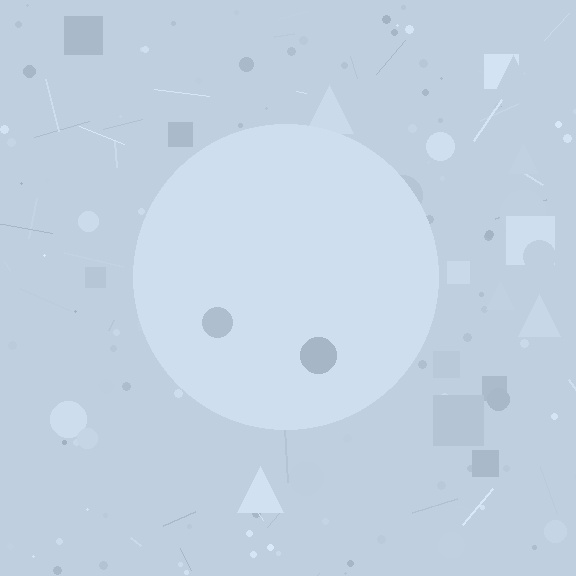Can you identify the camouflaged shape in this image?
The camouflaged shape is a circle.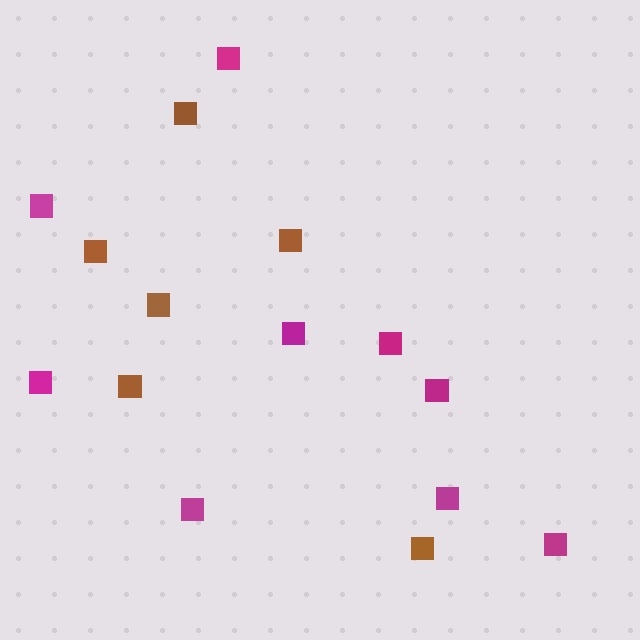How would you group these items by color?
There are 2 groups: one group of brown squares (6) and one group of magenta squares (9).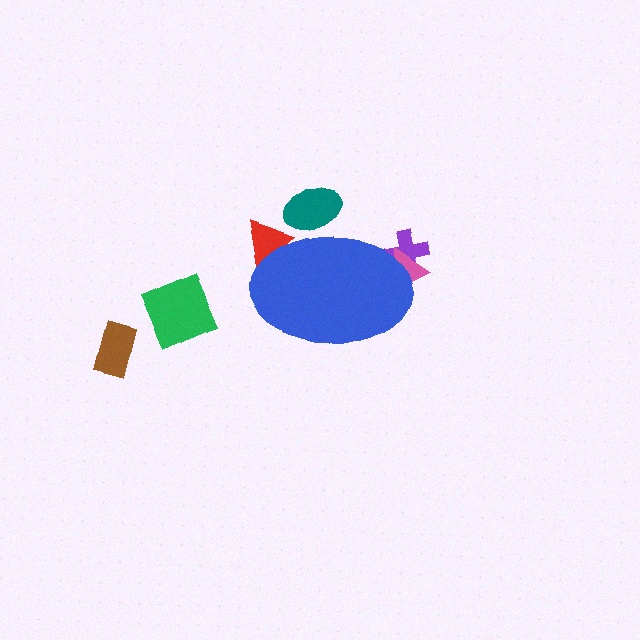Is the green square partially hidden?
No, the green square is fully visible.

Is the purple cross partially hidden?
Yes, the purple cross is partially hidden behind the blue ellipse.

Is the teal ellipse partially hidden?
Yes, the teal ellipse is partially hidden behind the blue ellipse.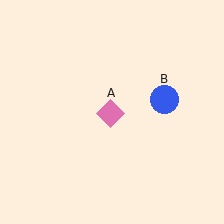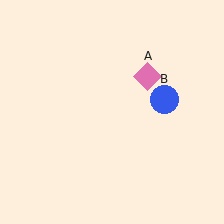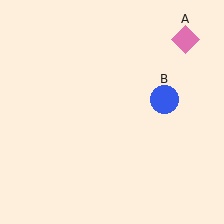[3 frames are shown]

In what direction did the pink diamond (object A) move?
The pink diamond (object A) moved up and to the right.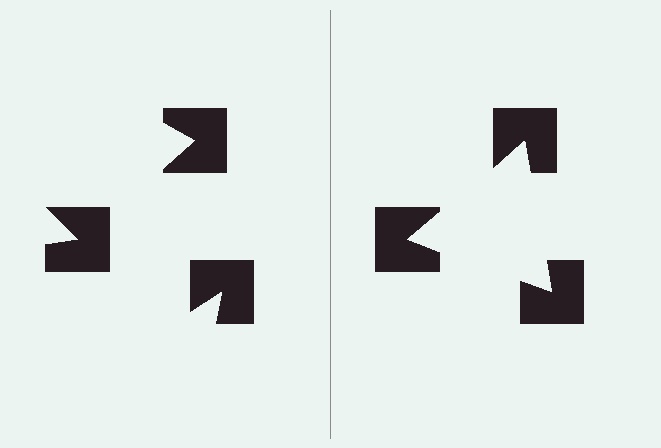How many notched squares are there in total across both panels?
6 — 3 on each side.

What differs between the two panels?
The notched squares are positioned identically on both sides; only the wedge orientations differ. On the right they align to a triangle; on the left they are misaligned.